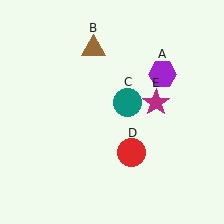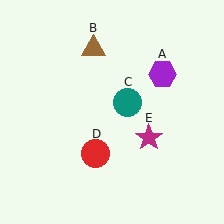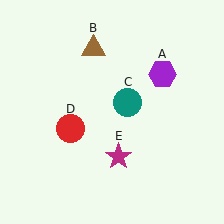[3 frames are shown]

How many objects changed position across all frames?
2 objects changed position: red circle (object D), magenta star (object E).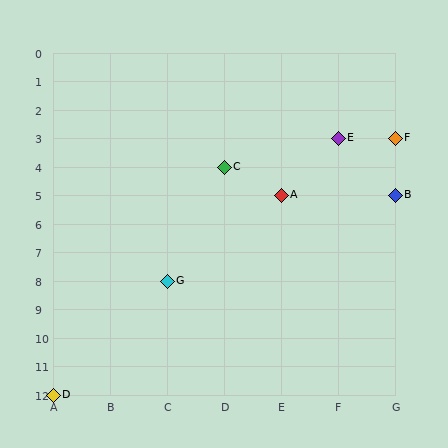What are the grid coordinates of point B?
Point B is at grid coordinates (G, 5).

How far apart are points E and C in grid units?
Points E and C are 2 columns and 1 row apart (about 2.2 grid units diagonally).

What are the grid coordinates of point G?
Point G is at grid coordinates (C, 8).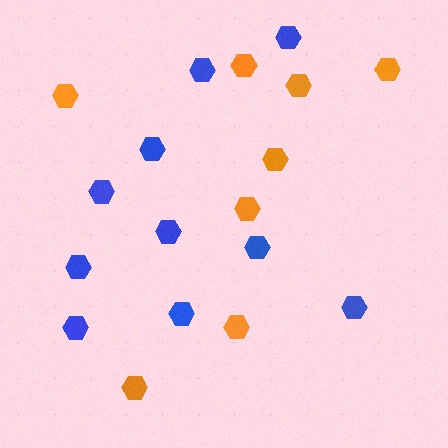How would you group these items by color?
There are 2 groups: one group of blue hexagons (10) and one group of orange hexagons (8).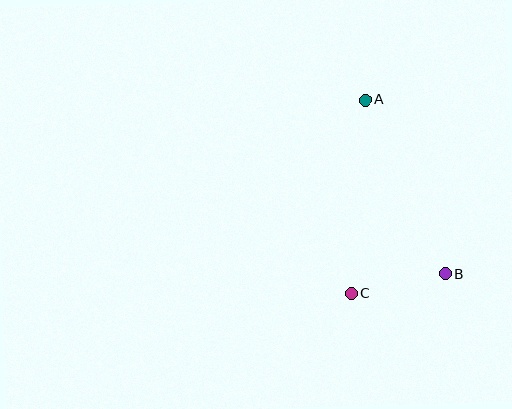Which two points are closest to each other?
Points B and C are closest to each other.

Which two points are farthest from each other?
Points A and C are farthest from each other.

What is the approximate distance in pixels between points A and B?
The distance between A and B is approximately 192 pixels.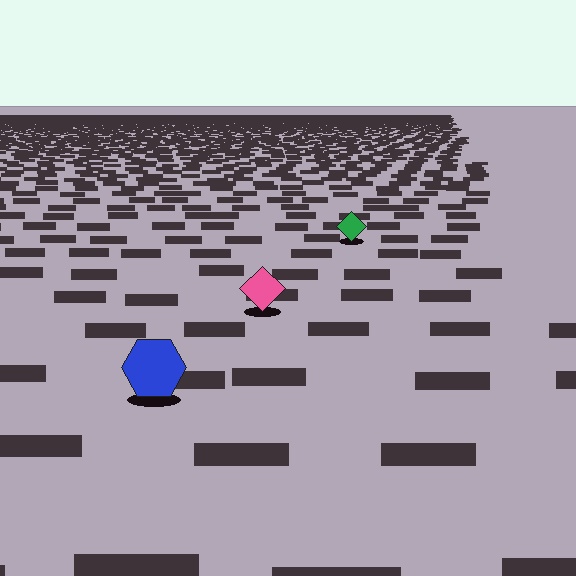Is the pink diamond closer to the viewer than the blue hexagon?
No. The blue hexagon is closer — you can tell from the texture gradient: the ground texture is coarser near it.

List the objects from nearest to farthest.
From nearest to farthest: the blue hexagon, the pink diamond, the green diamond.